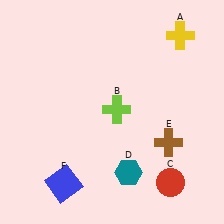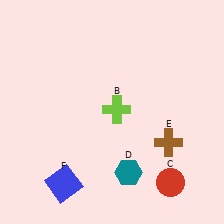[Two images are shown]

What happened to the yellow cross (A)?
The yellow cross (A) was removed in Image 2. It was in the top-right area of Image 1.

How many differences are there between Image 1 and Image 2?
There is 1 difference between the two images.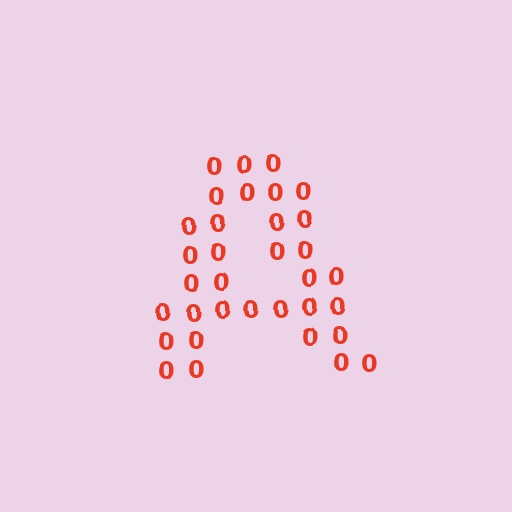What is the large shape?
The large shape is the letter A.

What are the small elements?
The small elements are digit 0's.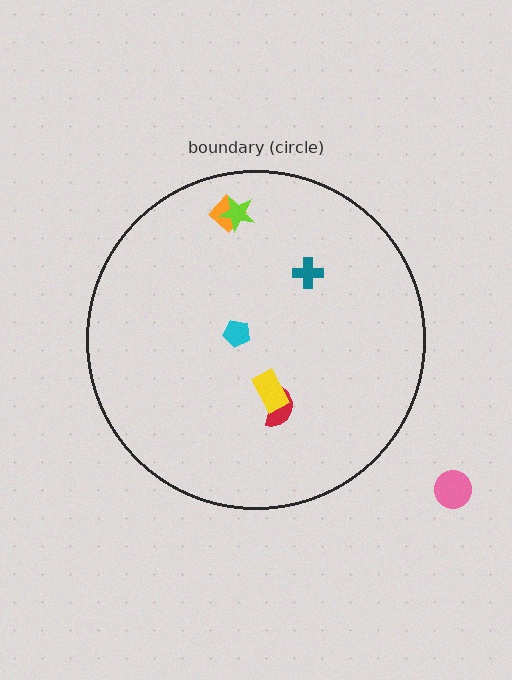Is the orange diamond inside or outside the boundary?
Inside.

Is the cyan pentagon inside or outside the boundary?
Inside.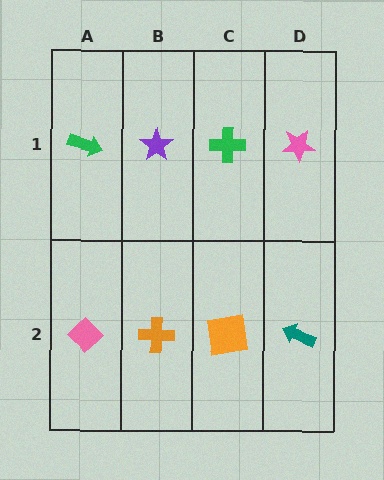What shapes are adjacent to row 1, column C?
An orange square (row 2, column C), a purple star (row 1, column B), a pink star (row 1, column D).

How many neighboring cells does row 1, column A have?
2.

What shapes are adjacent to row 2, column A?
A green arrow (row 1, column A), an orange cross (row 2, column B).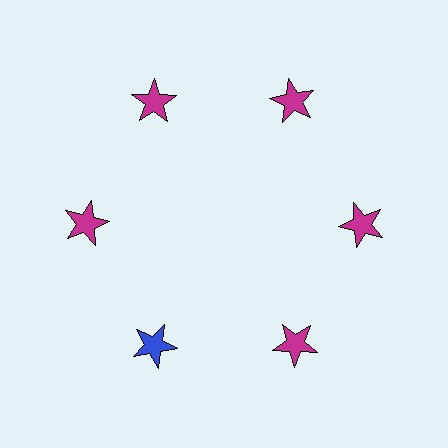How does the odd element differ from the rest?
It has a different color: blue instead of magenta.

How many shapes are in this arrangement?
There are 6 shapes arranged in a ring pattern.